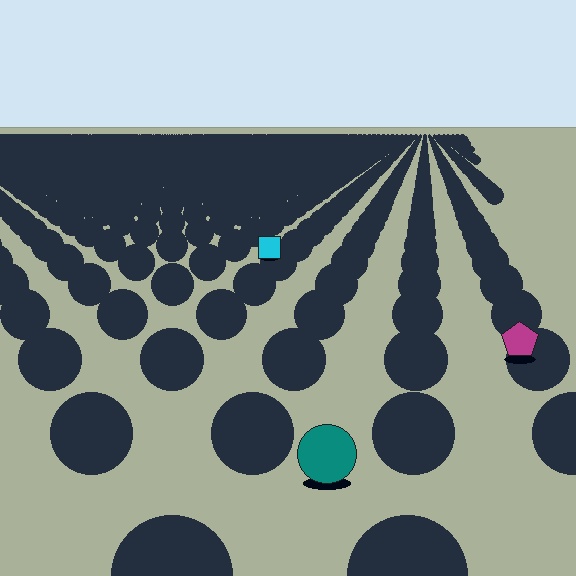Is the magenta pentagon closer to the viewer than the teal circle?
No. The teal circle is closer — you can tell from the texture gradient: the ground texture is coarser near it.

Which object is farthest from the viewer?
The cyan square is farthest from the viewer. It appears smaller and the ground texture around it is denser.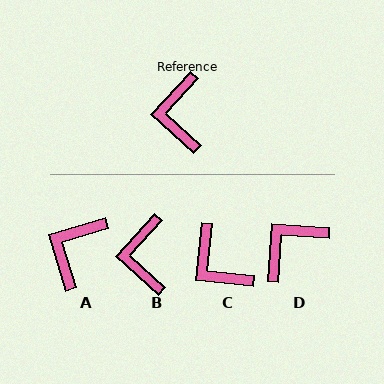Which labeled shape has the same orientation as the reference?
B.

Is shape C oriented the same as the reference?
No, it is off by about 37 degrees.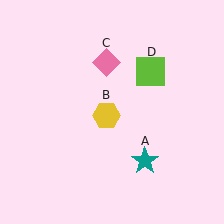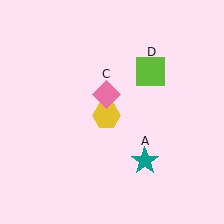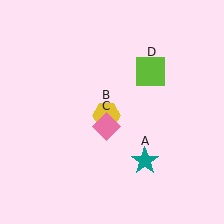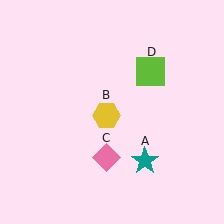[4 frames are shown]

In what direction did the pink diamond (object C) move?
The pink diamond (object C) moved down.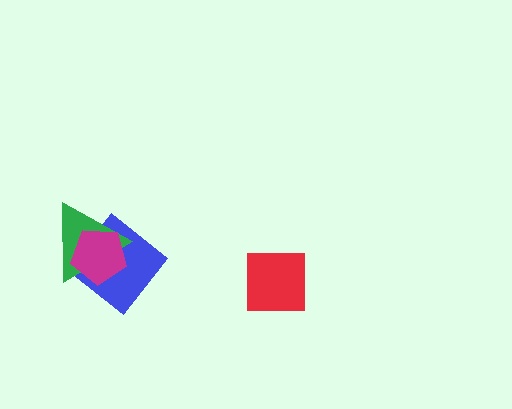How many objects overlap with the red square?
0 objects overlap with the red square.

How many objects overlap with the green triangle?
2 objects overlap with the green triangle.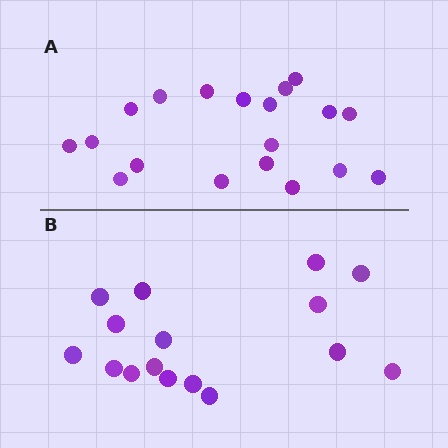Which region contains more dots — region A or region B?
Region A (the top region) has more dots.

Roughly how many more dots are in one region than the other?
Region A has just a few more — roughly 2 or 3 more dots than region B.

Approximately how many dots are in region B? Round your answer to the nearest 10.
About 20 dots. (The exact count is 16, which rounds to 20.)